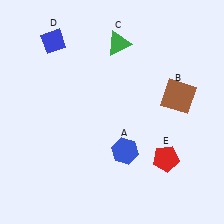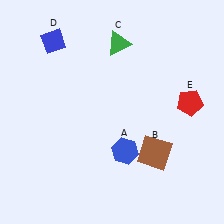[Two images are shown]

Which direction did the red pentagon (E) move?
The red pentagon (E) moved up.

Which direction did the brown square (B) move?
The brown square (B) moved down.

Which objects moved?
The objects that moved are: the brown square (B), the red pentagon (E).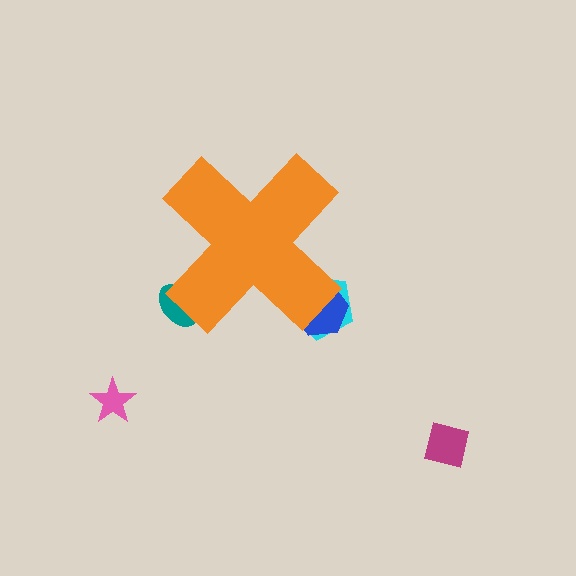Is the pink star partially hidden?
No, the pink star is fully visible.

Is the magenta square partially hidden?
No, the magenta square is fully visible.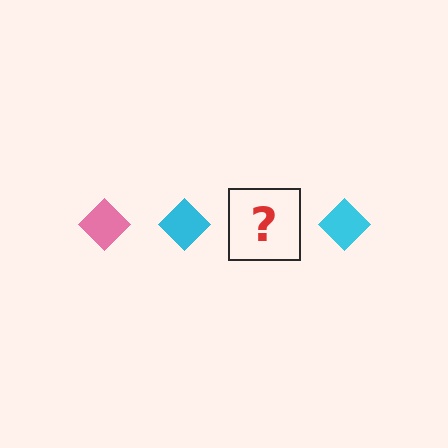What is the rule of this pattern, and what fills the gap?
The rule is that the pattern cycles through pink, cyan diamonds. The gap should be filled with a pink diamond.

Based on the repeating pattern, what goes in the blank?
The blank should be a pink diamond.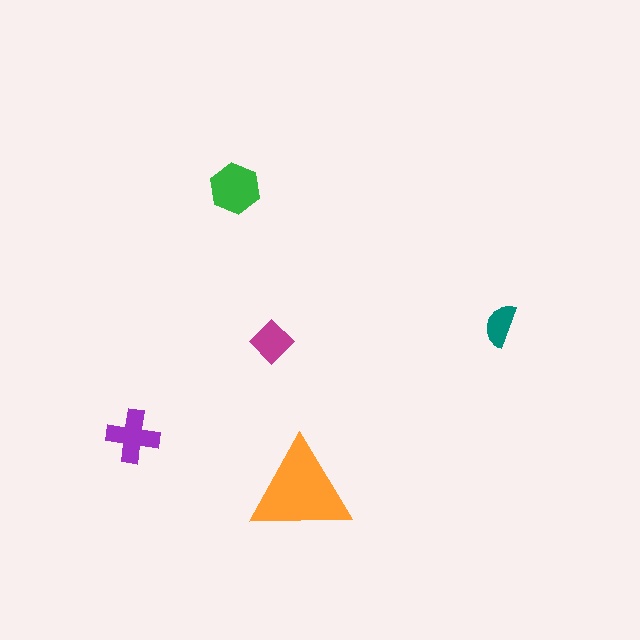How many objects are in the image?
There are 5 objects in the image.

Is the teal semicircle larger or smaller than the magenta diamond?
Smaller.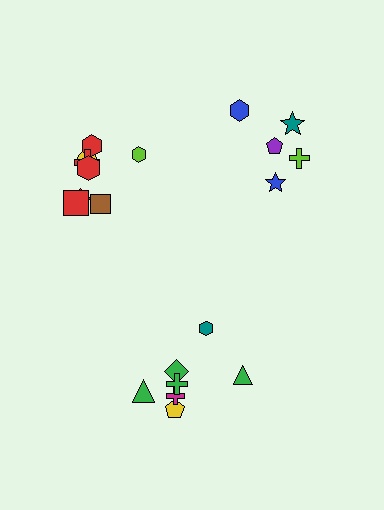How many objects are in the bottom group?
There are 7 objects.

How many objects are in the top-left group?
There are 8 objects.